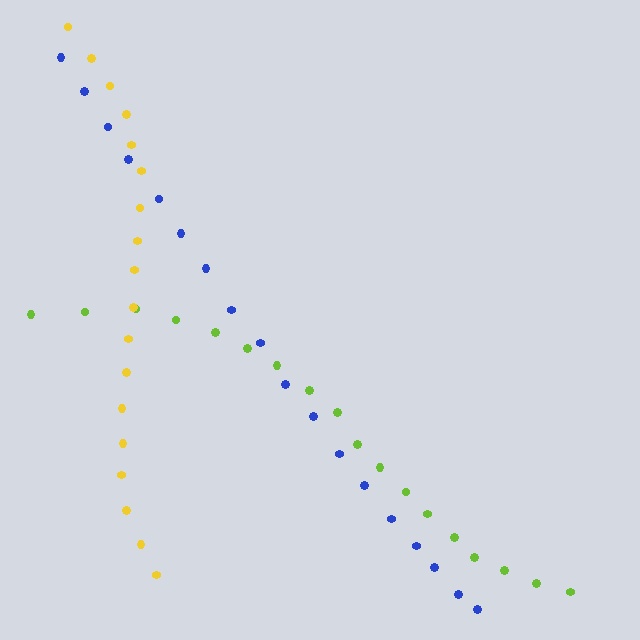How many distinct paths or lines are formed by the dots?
There are 3 distinct paths.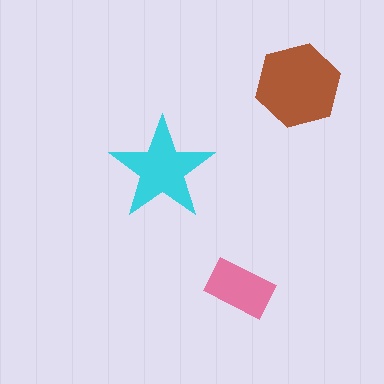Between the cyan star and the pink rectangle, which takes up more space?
The cyan star.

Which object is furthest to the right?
The brown hexagon is rightmost.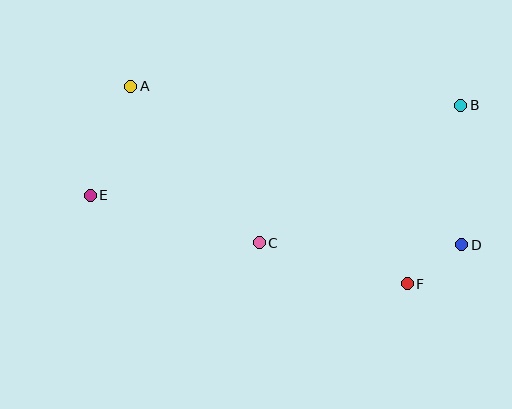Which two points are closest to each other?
Points D and F are closest to each other.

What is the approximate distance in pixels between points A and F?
The distance between A and F is approximately 340 pixels.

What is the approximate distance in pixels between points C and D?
The distance between C and D is approximately 203 pixels.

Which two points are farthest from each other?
Points B and E are farthest from each other.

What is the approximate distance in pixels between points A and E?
The distance between A and E is approximately 116 pixels.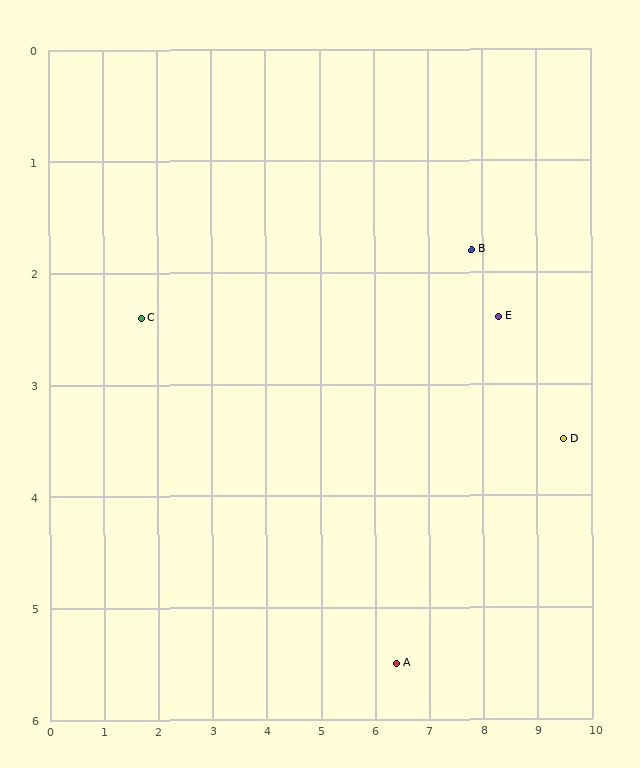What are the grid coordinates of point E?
Point E is at approximately (8.3, 2.4).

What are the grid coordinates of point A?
Point A is at approximately (6.4, 5.5).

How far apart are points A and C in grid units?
Points A and C are about 5.6 grid units apart.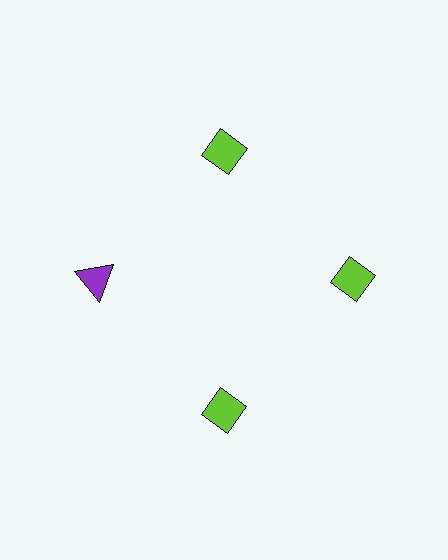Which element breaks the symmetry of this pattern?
The purple triangle at roughly the 9 o'clock position breaks the symmetry. All other shapes are lime diamonds.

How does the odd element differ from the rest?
It differs in both color (purple instead of lime) and shape (triangle instead of diamond).